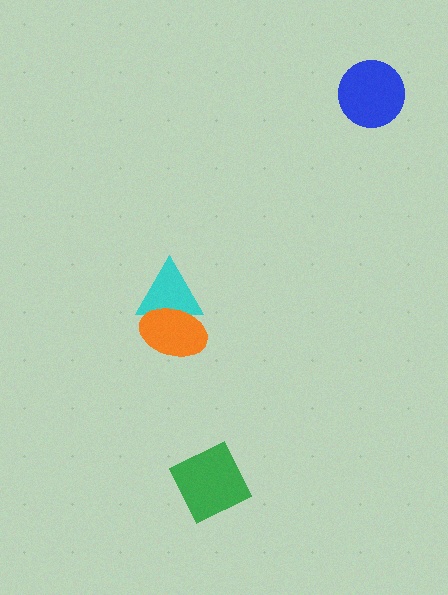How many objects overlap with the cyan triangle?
1 object overlaps with the cyan triangle.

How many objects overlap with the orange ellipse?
1 object overlaps with the orange ellipse.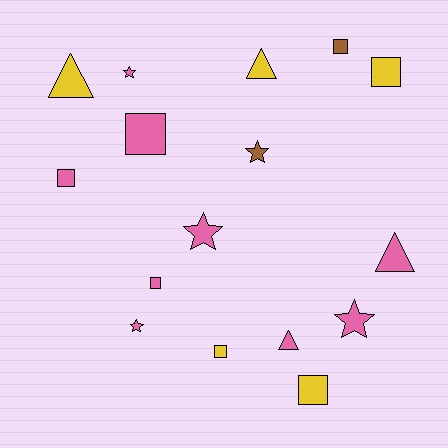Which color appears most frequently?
Pink, with 9 objects.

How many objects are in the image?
There are 16 objects.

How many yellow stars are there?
There are no yellow stars.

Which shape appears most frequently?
Square, with 7 objects.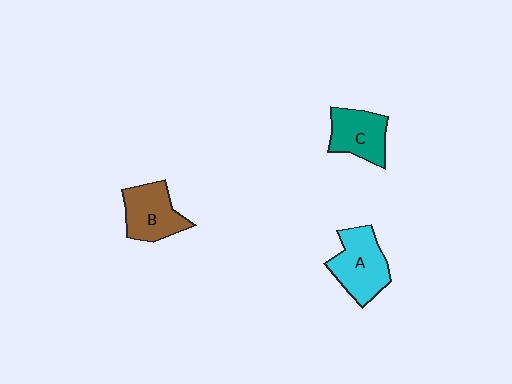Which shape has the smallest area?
Shape C (teal).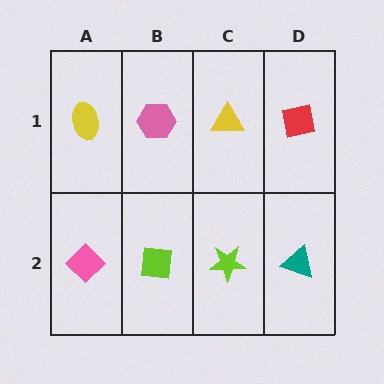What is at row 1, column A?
A yellow ellipse.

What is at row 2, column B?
A lime square.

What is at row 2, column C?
A lime star.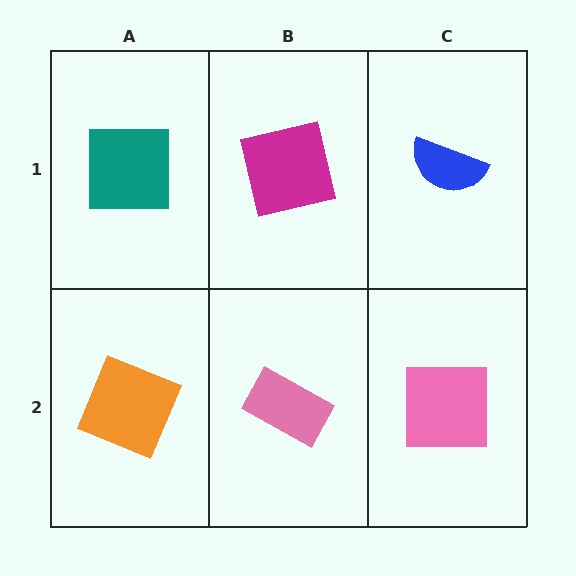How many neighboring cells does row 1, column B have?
3.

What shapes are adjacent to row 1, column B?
A pink rectangle (row 2, column B), a teal square (row 1, column A), a blue semicircle (row 1, column C).